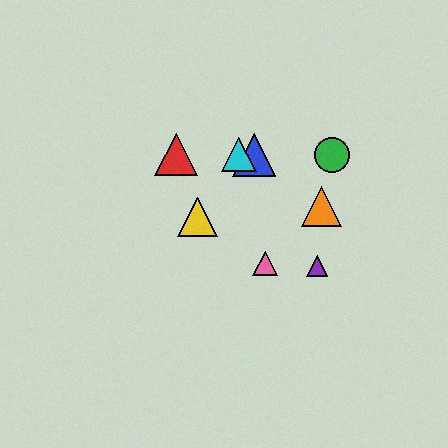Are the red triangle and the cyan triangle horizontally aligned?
Yes, both are at y≈155.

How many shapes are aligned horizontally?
4 shapes (the red triangle, the blue triangle, the green circle, the cyan triangle) are aligned horizontally.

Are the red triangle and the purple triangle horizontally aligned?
No, the red triangle is at y≈155 and the purple triangle is at y≈266.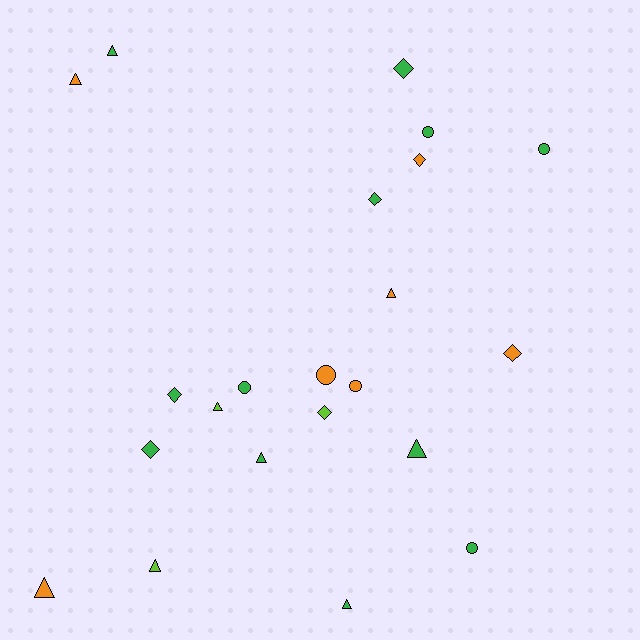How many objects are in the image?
There are 22 objects.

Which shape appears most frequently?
Triangle, with 9 objects.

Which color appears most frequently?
Green, with 12 objects.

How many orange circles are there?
There are 2 orange circles.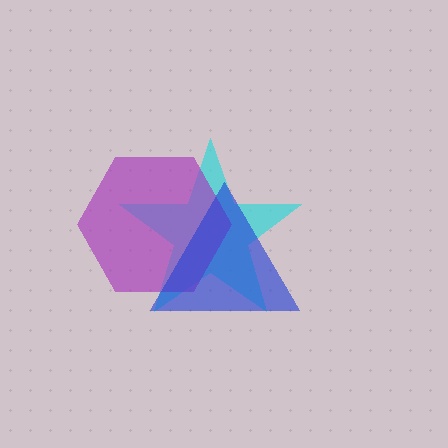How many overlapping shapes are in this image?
There are 3 overlapping shapes in the image.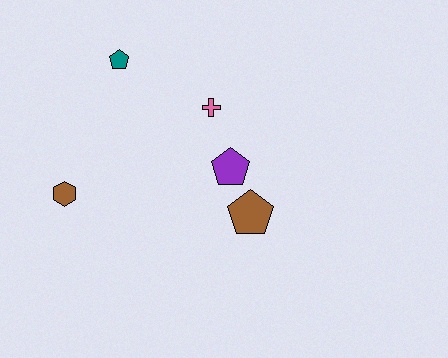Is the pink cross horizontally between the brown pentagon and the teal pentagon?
Yes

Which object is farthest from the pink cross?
The brown hexagon is farthest from the pink cross.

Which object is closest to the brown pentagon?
The purple pentagon is closest to the brown pentagon.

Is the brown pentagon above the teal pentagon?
No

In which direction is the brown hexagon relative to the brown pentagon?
The brown hexagon is to the left of the brown pentagon.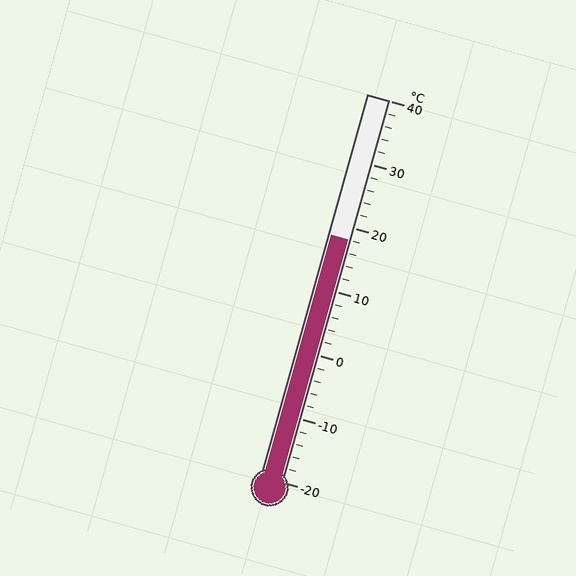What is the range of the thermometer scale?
The thermometer scale ranges from -20°C to 40°C.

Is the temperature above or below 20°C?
The temperature is below 20°C.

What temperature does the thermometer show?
The thermometer shows approximately 18°C.